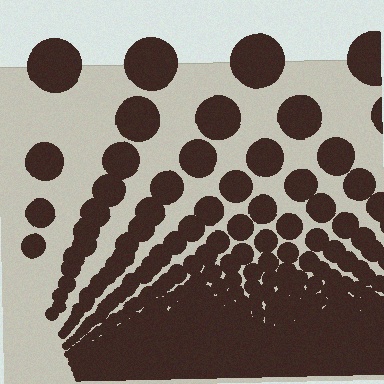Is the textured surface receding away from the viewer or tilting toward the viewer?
The surface appears to tilt toward the viewer. Texture elements get larger and sparser toward the top.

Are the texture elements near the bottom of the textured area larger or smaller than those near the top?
Smaller. The gradient is inverted — elements near the bottom are smaller and denser.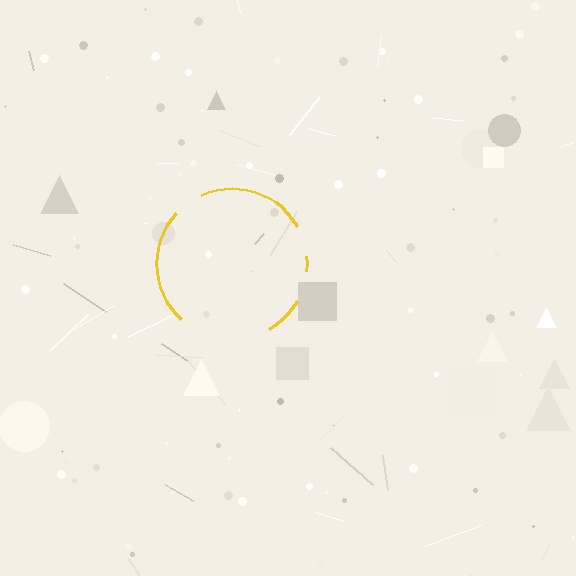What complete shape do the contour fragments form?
The contour fragments form a circle.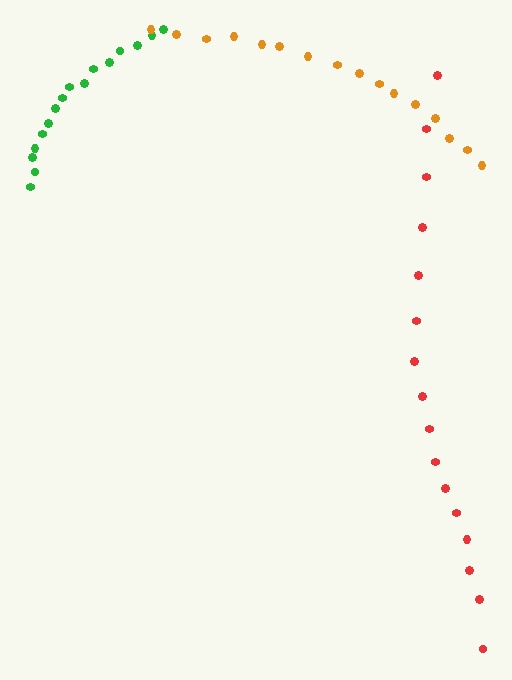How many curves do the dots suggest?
There are 3 distinct paths.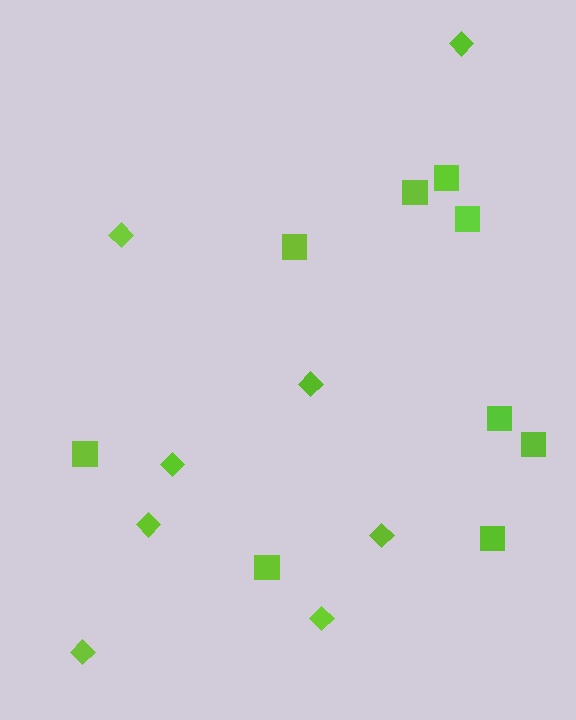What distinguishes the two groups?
There are 2 groups: one group of diamonds (8) and one group of squares (9).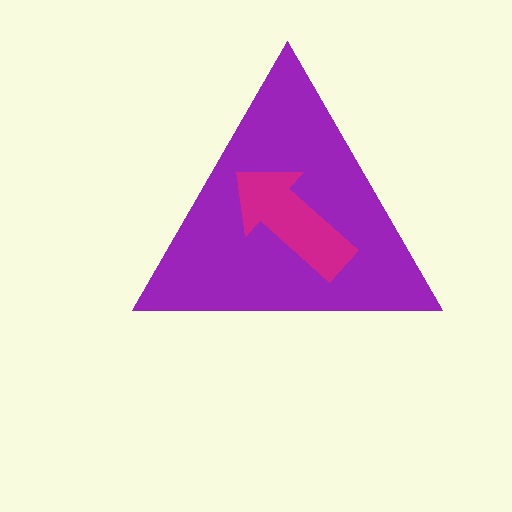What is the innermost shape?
The magenta arrow.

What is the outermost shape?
The purple triangle.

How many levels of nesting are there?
2.